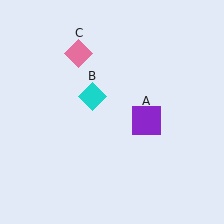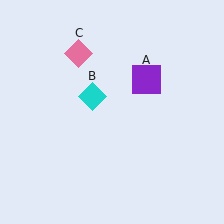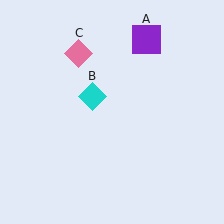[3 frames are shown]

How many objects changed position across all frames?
1 object changed position: purple square (object A).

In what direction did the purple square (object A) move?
The purple square (object A) moved up.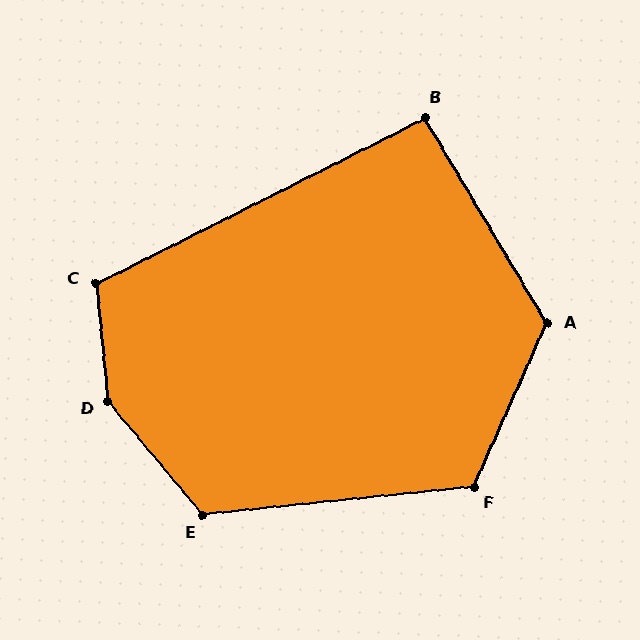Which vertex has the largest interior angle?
D, at approximately 146 degrees.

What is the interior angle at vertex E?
Approximately 124 degrees (obtuse).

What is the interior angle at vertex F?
Approximately 120 degrees (obtuse).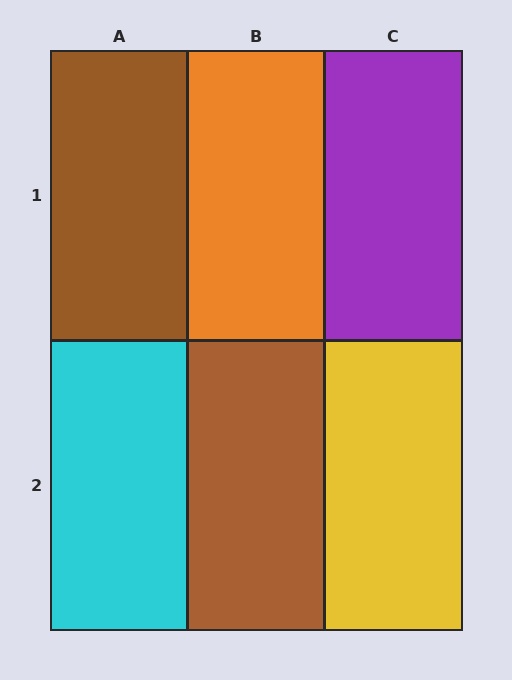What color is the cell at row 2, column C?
Yellow.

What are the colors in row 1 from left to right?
Brown, orange, purple.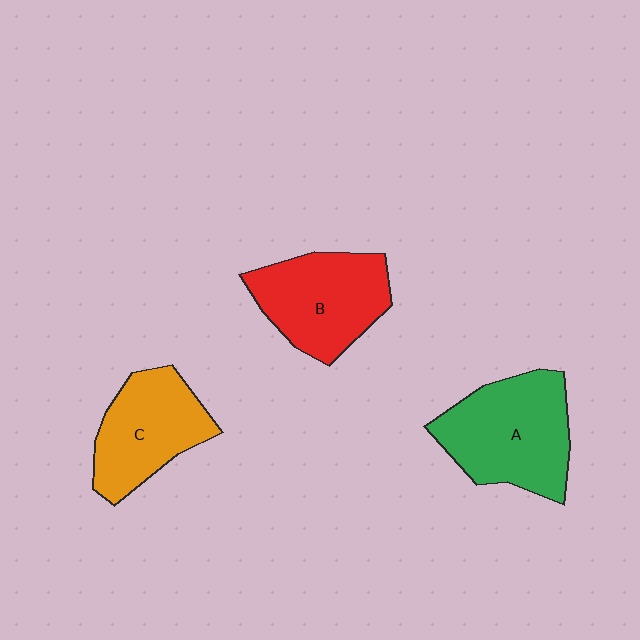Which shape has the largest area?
Shape A (green).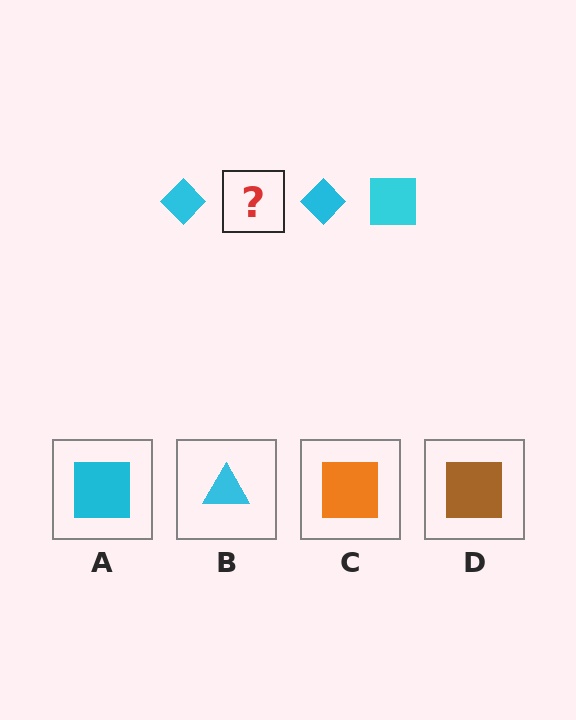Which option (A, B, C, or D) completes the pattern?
A.